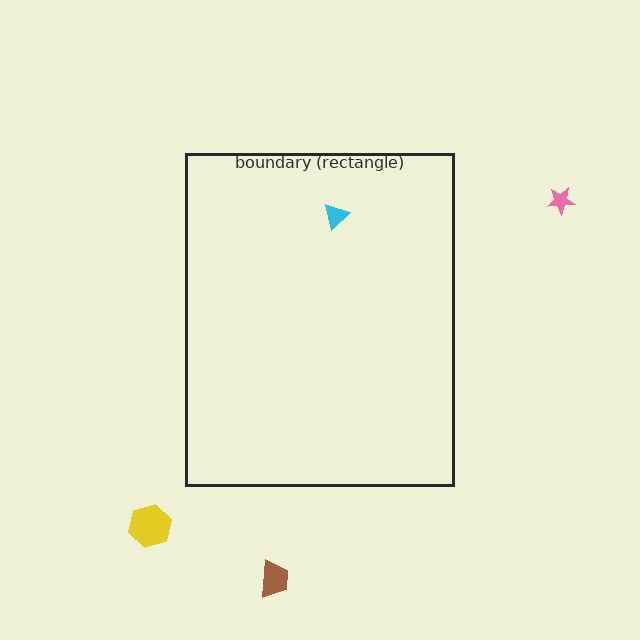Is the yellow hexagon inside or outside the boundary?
Outside.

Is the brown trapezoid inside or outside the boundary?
Outside.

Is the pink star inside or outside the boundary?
Outside.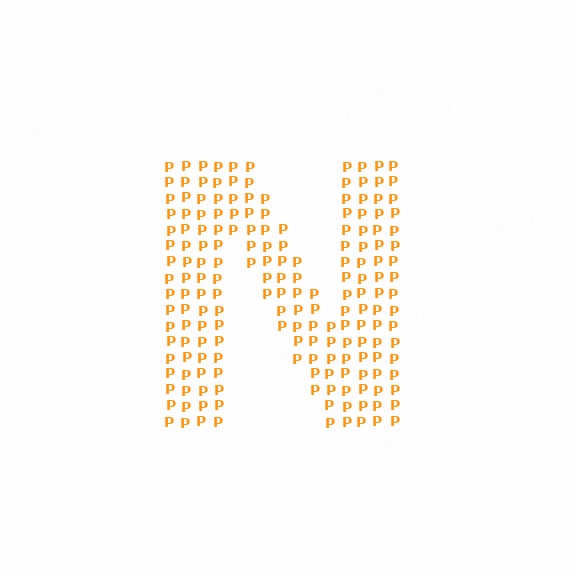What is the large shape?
The large shape is the letter N.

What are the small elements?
The small elements are letter P's.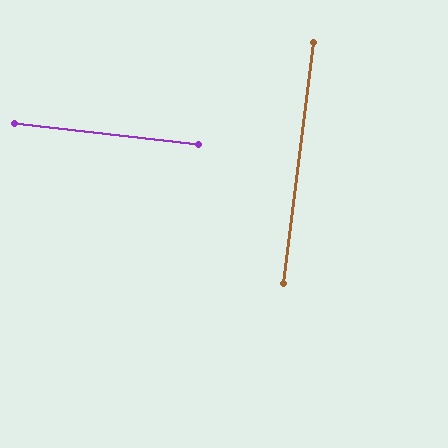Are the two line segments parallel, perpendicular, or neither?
Perpendicular — they meet at approximately 90°.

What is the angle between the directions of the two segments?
Approximately 90 degrees.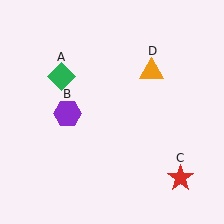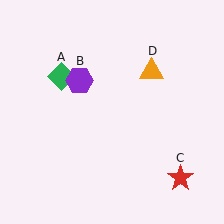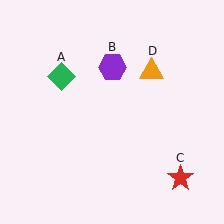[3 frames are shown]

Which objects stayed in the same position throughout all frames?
Green diamond (object A) and red star (object C) and orange triangle (object D) remained stationary.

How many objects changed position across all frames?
1 object changed position: purple hexagon (object B).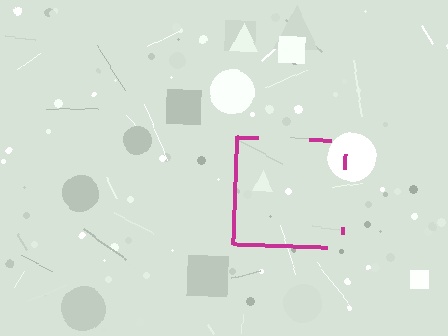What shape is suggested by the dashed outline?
The dashed outline suggests a square.